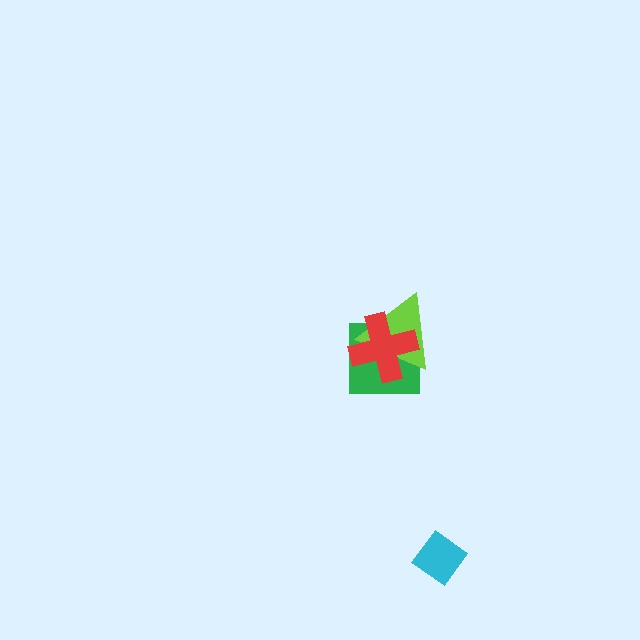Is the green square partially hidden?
Yes, it is partially covered by another shape.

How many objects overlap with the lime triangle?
2 objects overlap with the lime triangle.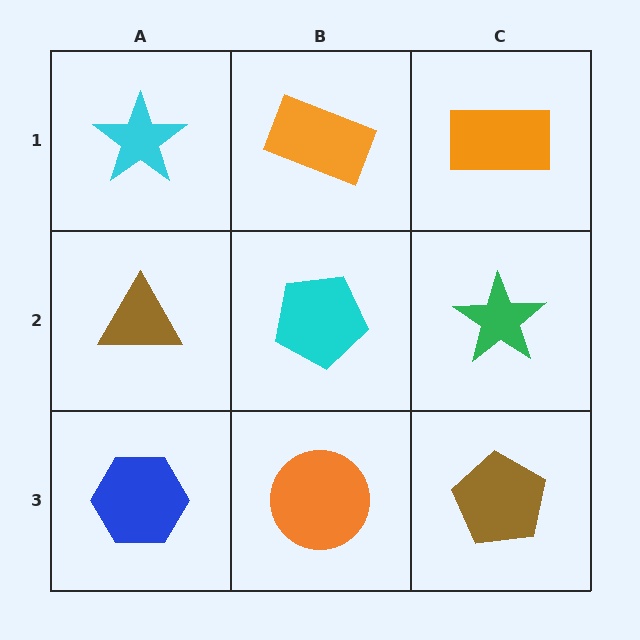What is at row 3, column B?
An orange circle.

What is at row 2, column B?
A cyan pentagon.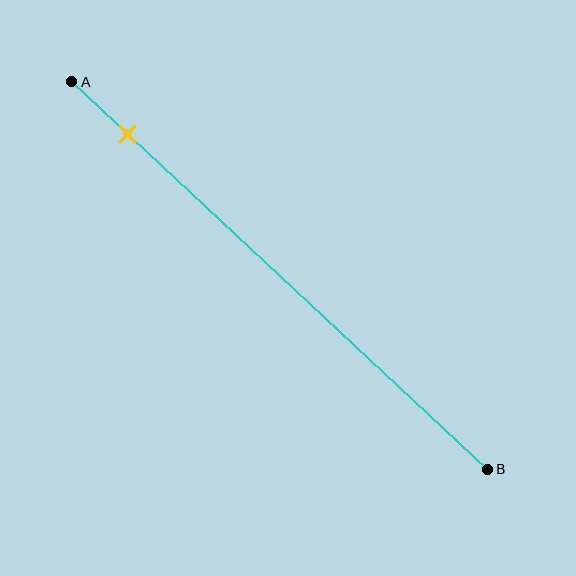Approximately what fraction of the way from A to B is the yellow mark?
The yellow mark is approximately 15% of the way from A to B.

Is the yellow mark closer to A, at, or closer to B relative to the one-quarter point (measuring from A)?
The yellow mark is closer to point A than the one-quarter point of segment AB.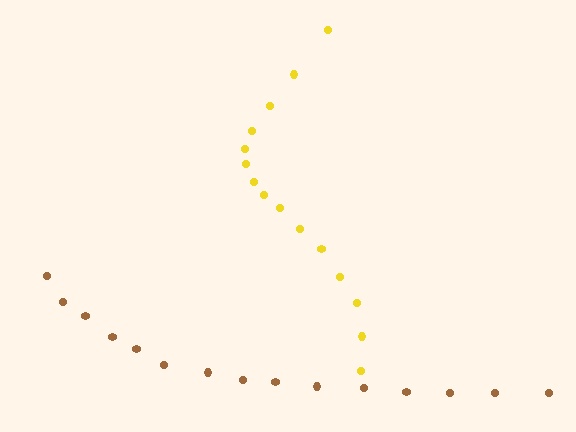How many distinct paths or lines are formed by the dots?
There are 2 distinct paths.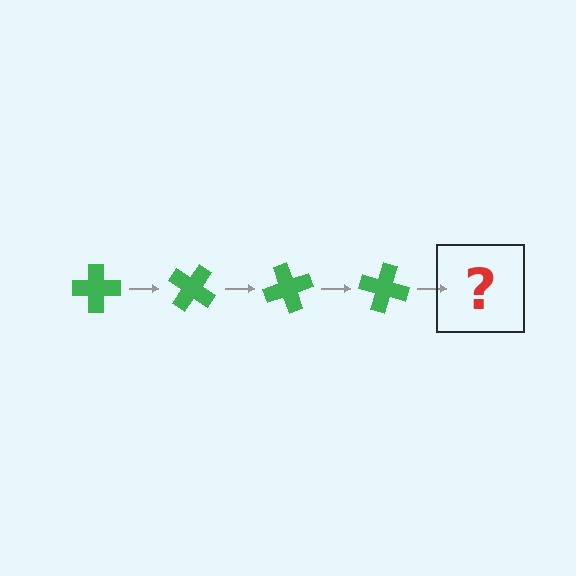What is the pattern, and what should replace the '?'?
The pattern is that the cross rotates 35 degrees each step. The '?' should be a green cross rotated 140 degrees.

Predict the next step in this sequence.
The next step is a green cross rotated 140 degrees.